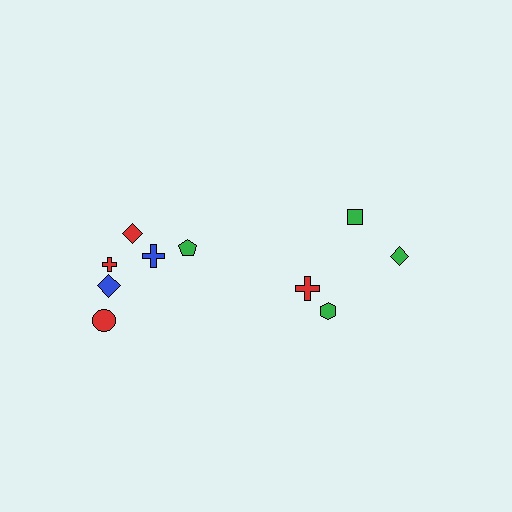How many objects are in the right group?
There are 4 objects.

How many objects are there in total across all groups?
There are 10 objects.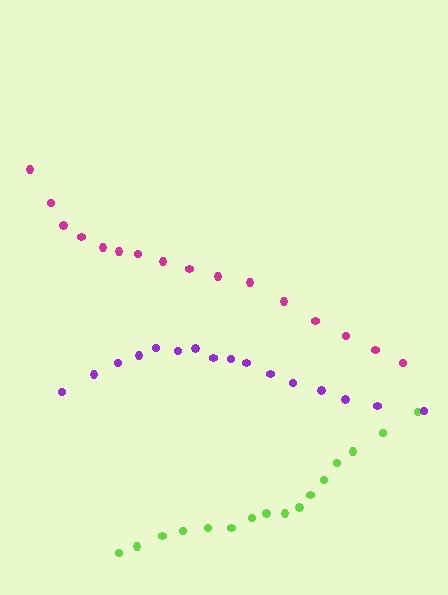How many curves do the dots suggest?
There are 3 distinct paths.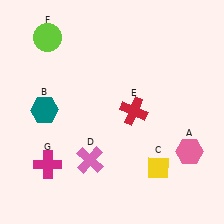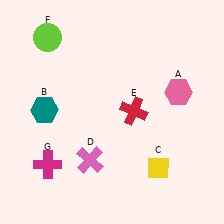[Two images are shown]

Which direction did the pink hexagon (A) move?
The pink hexagon (A) moved up.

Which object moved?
The pink hexagon (A) moved up.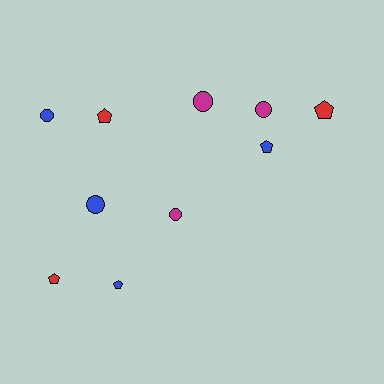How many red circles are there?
There are no red circles.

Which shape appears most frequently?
Circle, with 5 objects.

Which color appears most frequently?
Blue, with 4 objects.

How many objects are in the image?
There are 10 objects.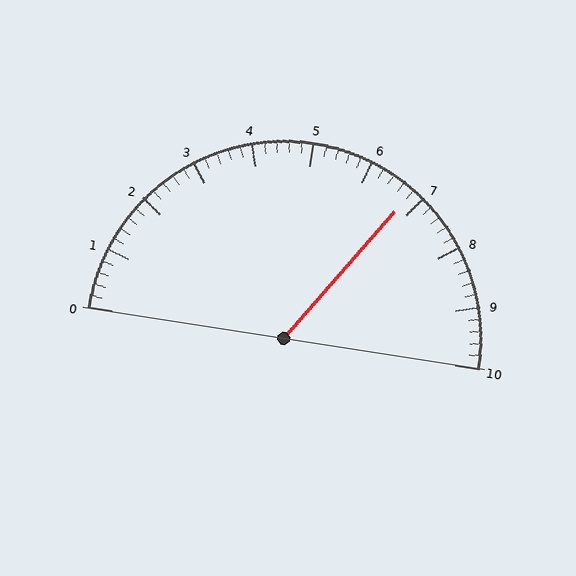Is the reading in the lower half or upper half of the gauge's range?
The reading is in the upper half of the range (0 to 10).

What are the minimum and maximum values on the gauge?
The gauge ranges from 0 to 10.